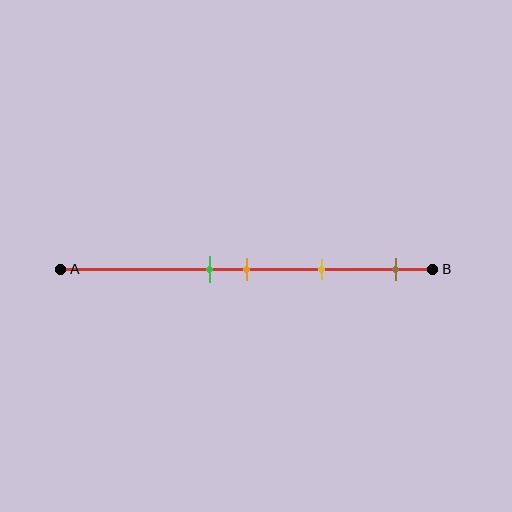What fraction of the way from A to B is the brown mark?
The brown mark is approximately 90% (0.9) of the way from A to B.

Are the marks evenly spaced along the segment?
No, the marks are not evenly spaced.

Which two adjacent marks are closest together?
The green and orange marks are the closest adjacent pair.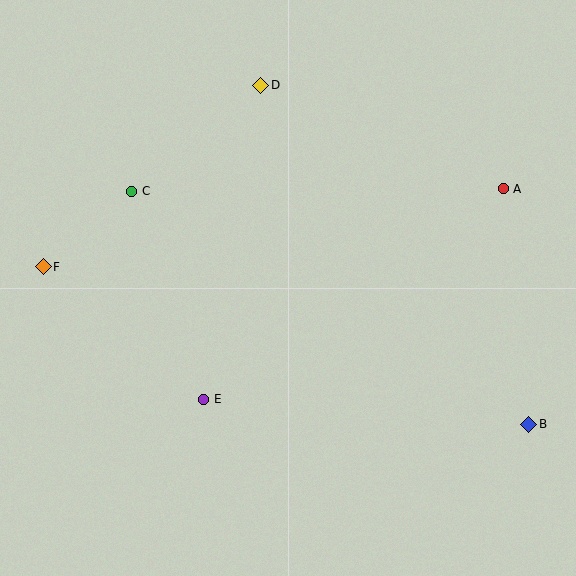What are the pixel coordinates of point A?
Point A is at (503, 189).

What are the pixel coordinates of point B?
Point B is at (529, 424).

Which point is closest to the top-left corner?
Point C is closest to the top-left corner.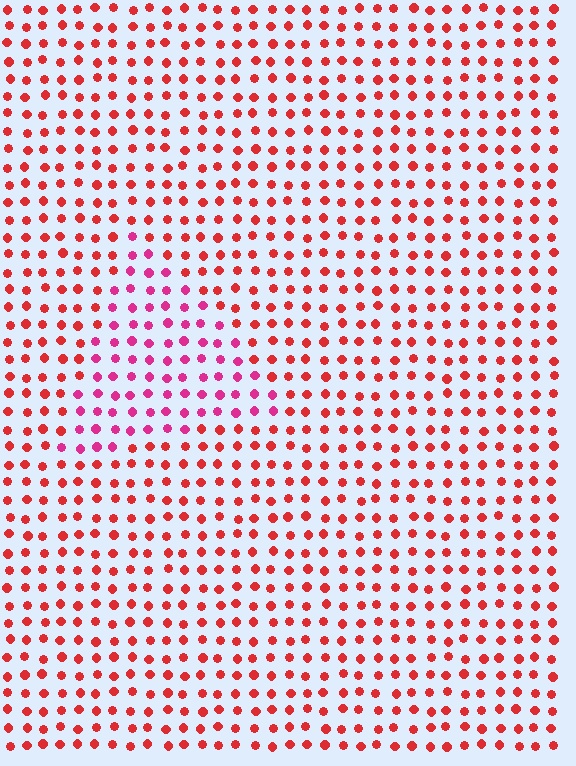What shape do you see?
I see a triangle.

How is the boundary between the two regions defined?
The boundary is defined purely by a slight shift in hue (about 33 degrees). Spacing, size, and orientation are identical on both sides.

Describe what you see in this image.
The image is filled with small red elements in a uniform arrangement. A triangle-shaped region is visible where the elements are tinted to a slightly different hue, forming a subtle color boundary.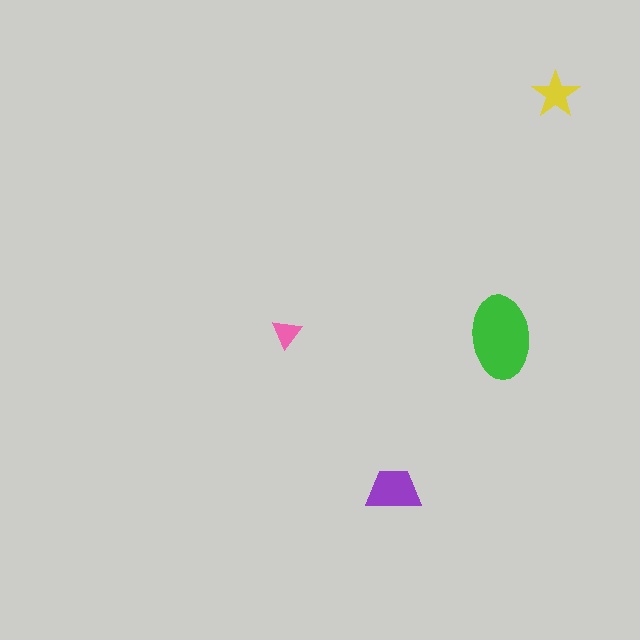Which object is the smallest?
The pink triangle.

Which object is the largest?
The green ellipse.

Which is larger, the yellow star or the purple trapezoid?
The purple trapezoid.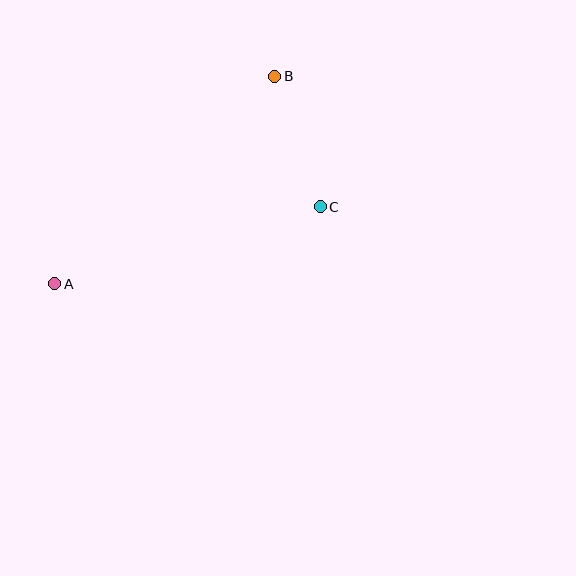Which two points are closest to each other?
Points B and C are closest to each other.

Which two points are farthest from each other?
Points A and B are farthest from each other.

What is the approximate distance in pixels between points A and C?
The distance between A and C is approximately 277 pixels.